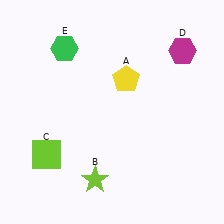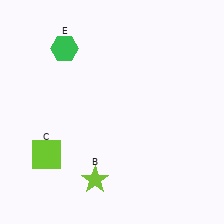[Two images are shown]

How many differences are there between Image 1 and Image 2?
There are 2 differences between the two images.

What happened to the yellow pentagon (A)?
The yellow pentagon (A) was removed in Image 2. It was in the top-right area of Image 1.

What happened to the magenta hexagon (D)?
The magenta hexagon (D) was removed in Image 2. It was in the top-right area of Image 1.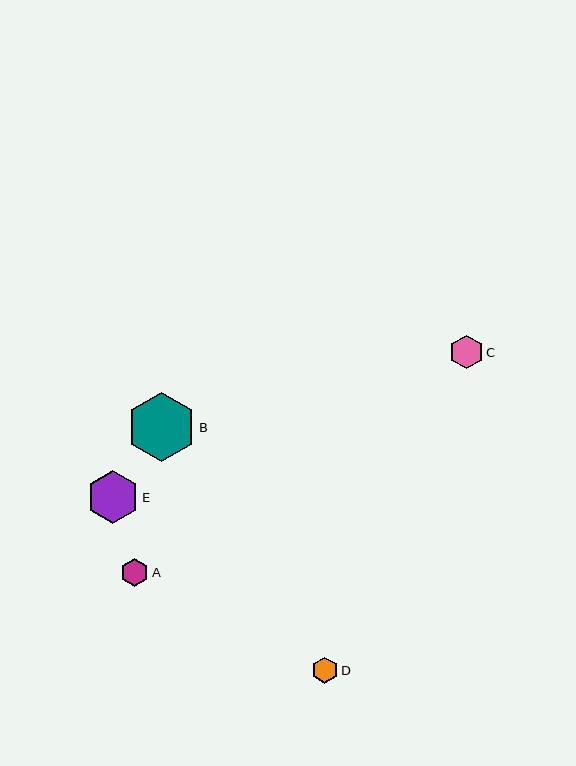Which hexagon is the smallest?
Hexagon D is the smallest with a size of approximately 26 pixels.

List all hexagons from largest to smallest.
From largest to smallest: B, E, C, A, D.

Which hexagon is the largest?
Hexagon B is the largest with a size of approximately 69 pixels.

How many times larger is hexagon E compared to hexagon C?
Hexagon E is approximately 1.6 times the size of hexagon C.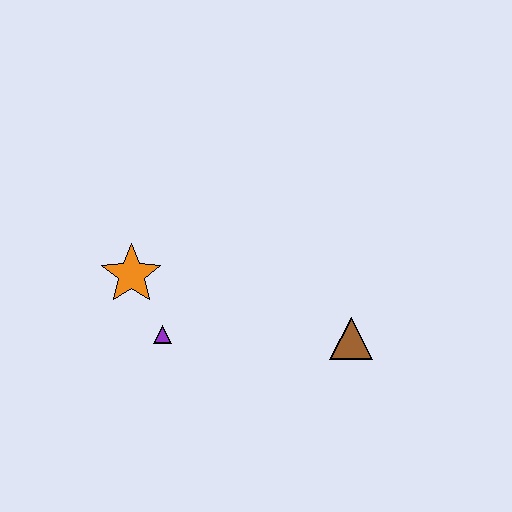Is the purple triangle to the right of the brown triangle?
No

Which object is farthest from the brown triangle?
The orange star is farthest from the brown triangle.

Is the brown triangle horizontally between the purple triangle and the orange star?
No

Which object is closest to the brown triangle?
The purple triangle is closest to the brown triangle.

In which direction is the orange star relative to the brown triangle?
The orange star is to the left of the brown triangle.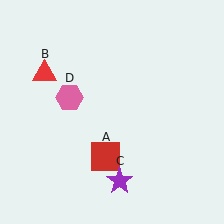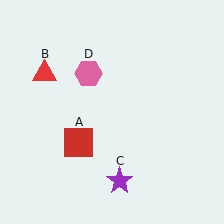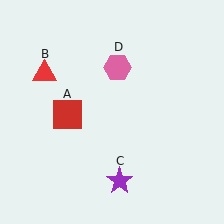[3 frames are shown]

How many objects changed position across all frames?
2 objects changed position: red square (object A), pink hexagon (object D).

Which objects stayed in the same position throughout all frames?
Red triangle (object B) and purple star (object C) remained stationary.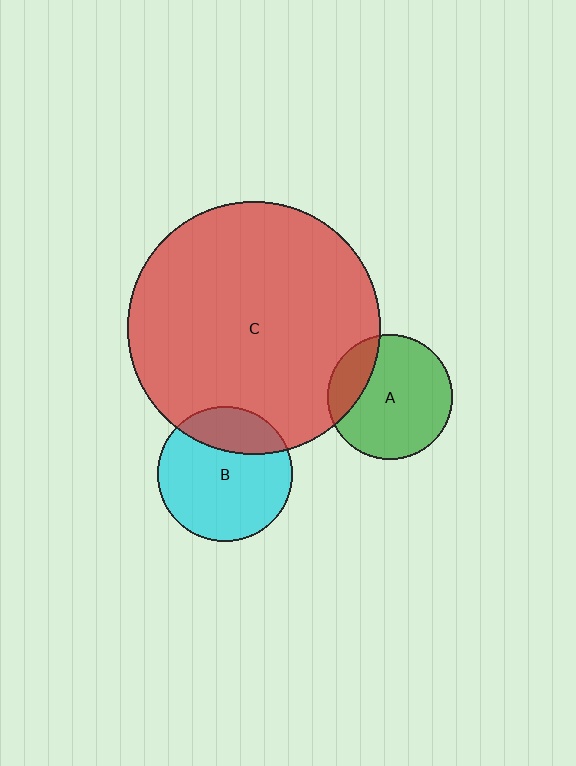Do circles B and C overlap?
Yes.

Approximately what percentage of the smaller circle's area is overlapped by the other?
Approximately 25%.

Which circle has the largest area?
Circle C (red).